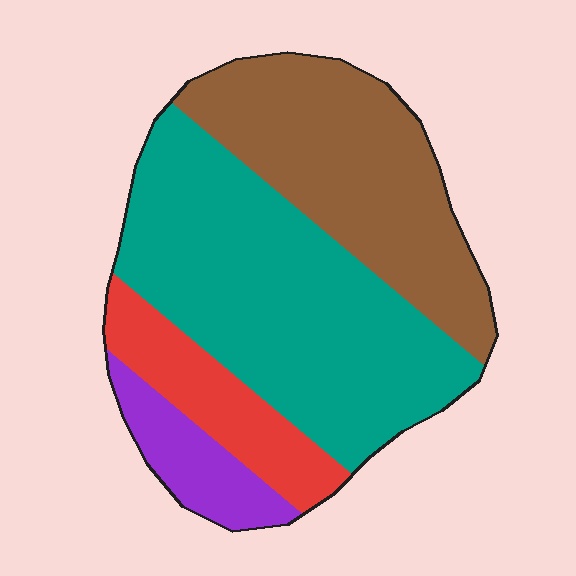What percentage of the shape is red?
Red takes up about one eighth (1/8) of the shape.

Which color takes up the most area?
Teal, at roughly 45%.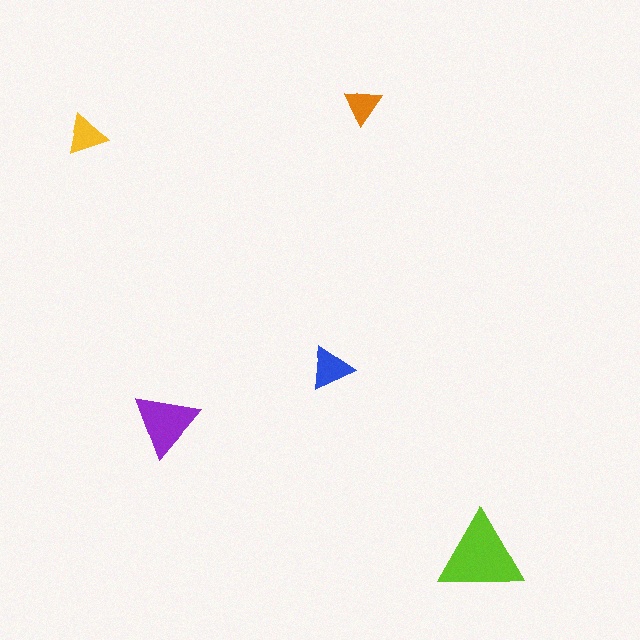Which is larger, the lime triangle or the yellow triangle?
The lime one.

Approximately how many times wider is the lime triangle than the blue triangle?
About 2 times wider.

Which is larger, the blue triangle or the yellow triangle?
The blue one.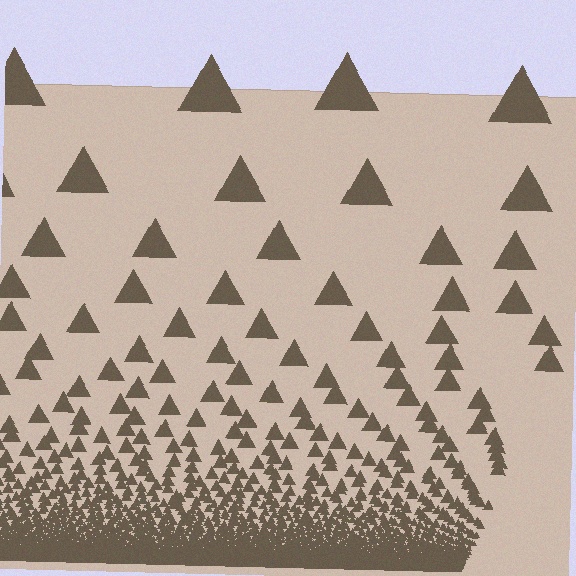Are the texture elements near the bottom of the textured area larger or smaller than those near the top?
Smaller. The gradient is inverted — elements near the bottom are smaller and denser.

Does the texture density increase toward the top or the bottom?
Density increases toward the bottom.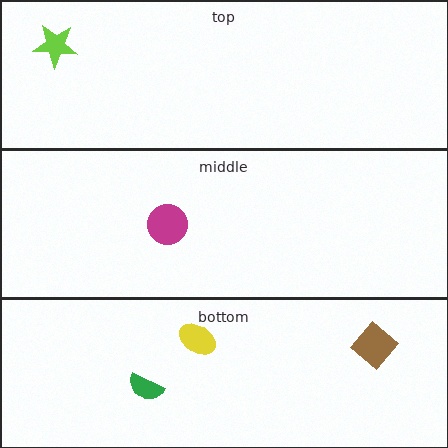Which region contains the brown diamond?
The bottom region.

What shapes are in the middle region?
The magenta circle.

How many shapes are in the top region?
1.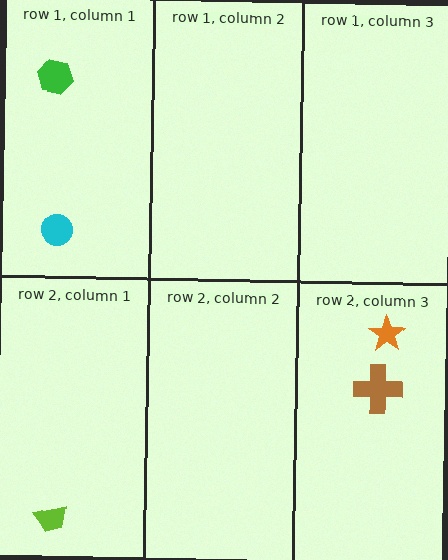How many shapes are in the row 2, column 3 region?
2.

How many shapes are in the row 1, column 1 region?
2.